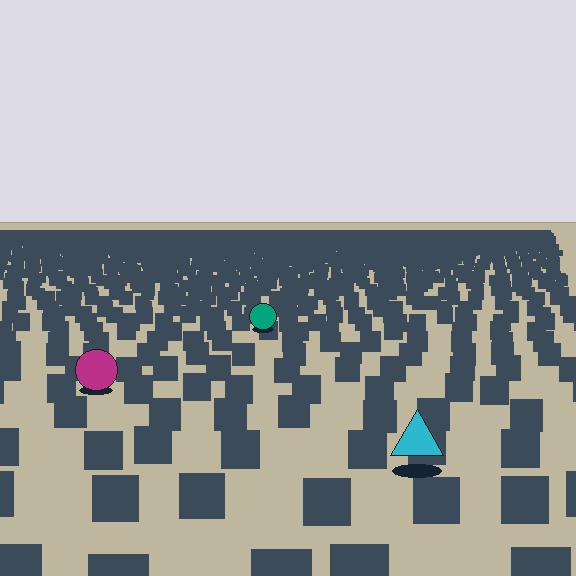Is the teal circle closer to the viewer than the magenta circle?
No. The magenta circle is closer — you can tell from the texture gradient: the ground texture is coarser near it.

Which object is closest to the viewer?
The cyan triangle is closest. The texture marks near it are larger and more spread out.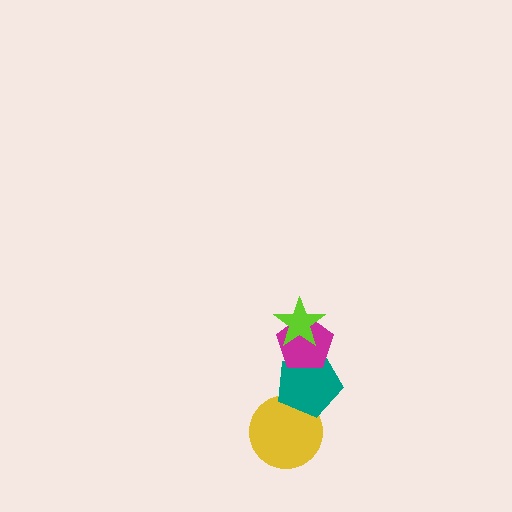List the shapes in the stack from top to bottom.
From top to bottom: the lime star, the magenta pentagon, the teal pentagon, the yellow circle.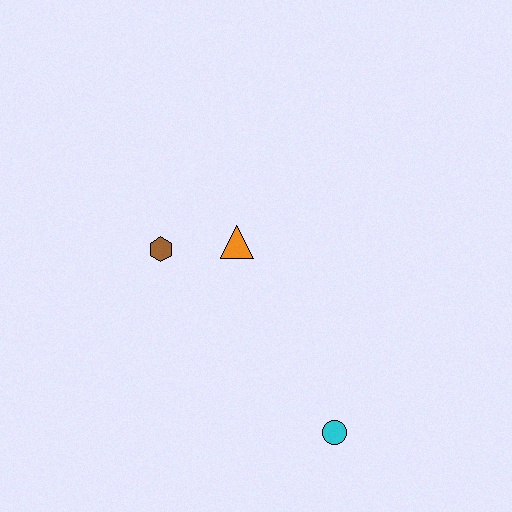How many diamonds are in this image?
There are no diamonds.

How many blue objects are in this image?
There are no blue objects.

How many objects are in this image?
There are 3 objects.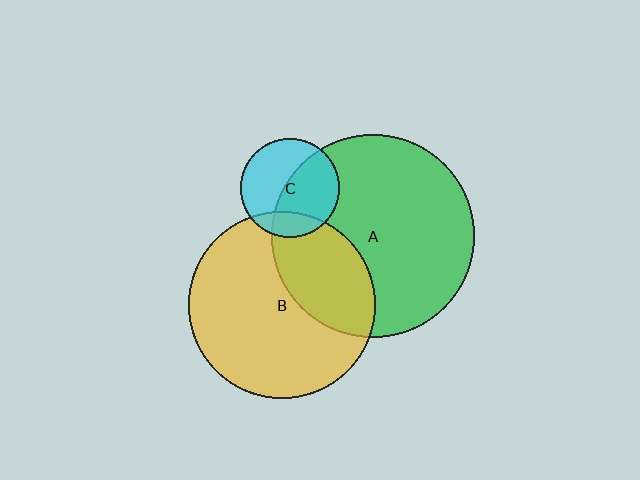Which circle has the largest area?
Circle A (green).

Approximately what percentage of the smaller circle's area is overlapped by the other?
Approximately 30%.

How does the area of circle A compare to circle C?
Approximately 4.2 times.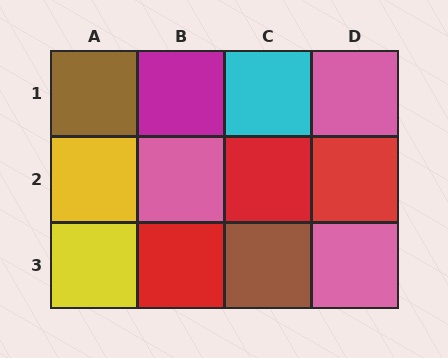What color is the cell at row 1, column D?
Pink.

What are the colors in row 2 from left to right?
Yellow, pink, red, red.